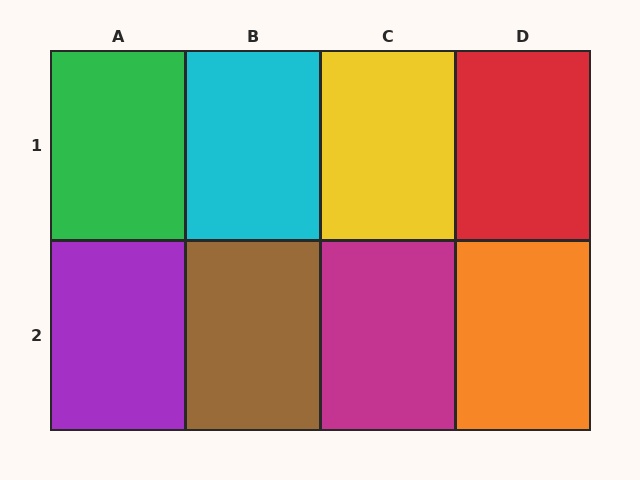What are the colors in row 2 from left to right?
Purple, brown, magenta, orange.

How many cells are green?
1 cell is green.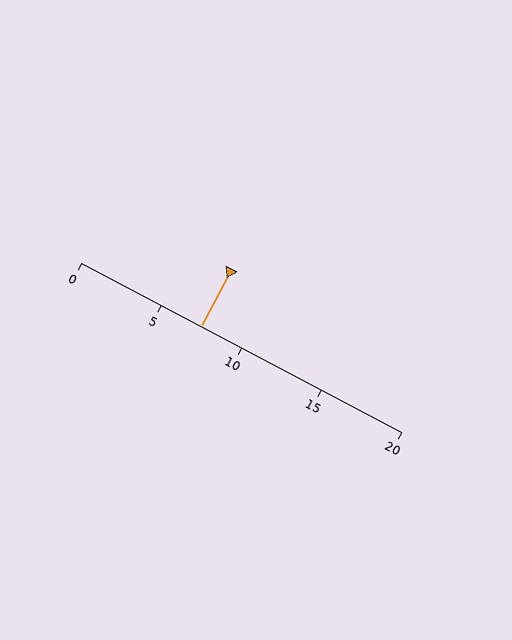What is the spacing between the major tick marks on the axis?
The major ticks are spaced 5 apart.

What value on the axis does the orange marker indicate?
The marker indicates approximately 7.5.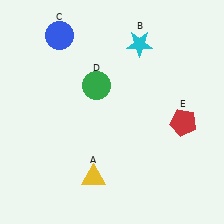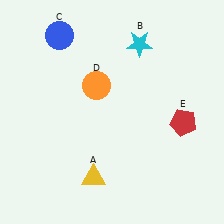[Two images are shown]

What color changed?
The circle (D) changed from green in Image 1 to orange in Image 2.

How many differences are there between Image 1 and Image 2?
There is 1 difference between the two images.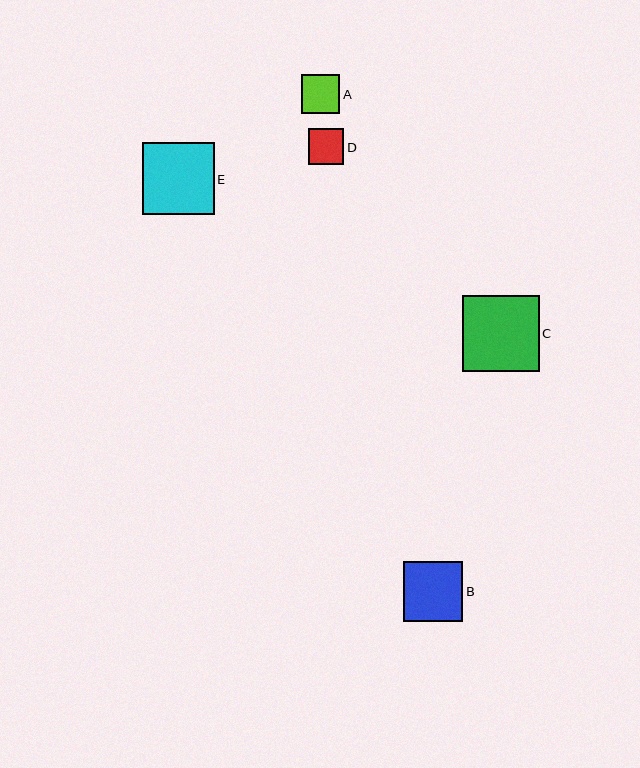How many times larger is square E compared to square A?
Square E is approximately 1.9 times the size of square A.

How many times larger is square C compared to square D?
Square C is approximately 2.2 times the size of square D.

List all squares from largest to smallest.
From largest to smallest: C, E, B, A, D.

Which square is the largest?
Square C is the largest with a size of approximately 77 pixels.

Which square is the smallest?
Square D is the smallest with a size of approximately 35 pixels.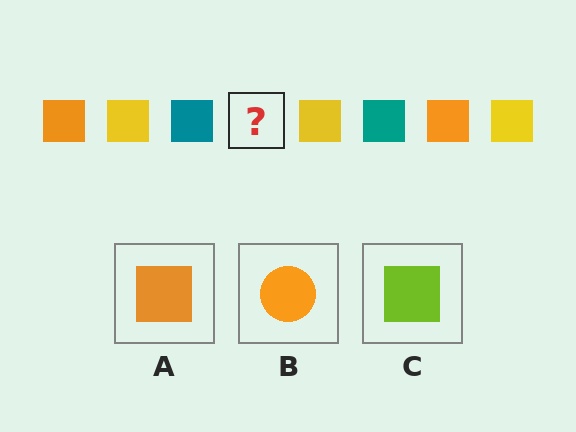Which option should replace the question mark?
Option A.